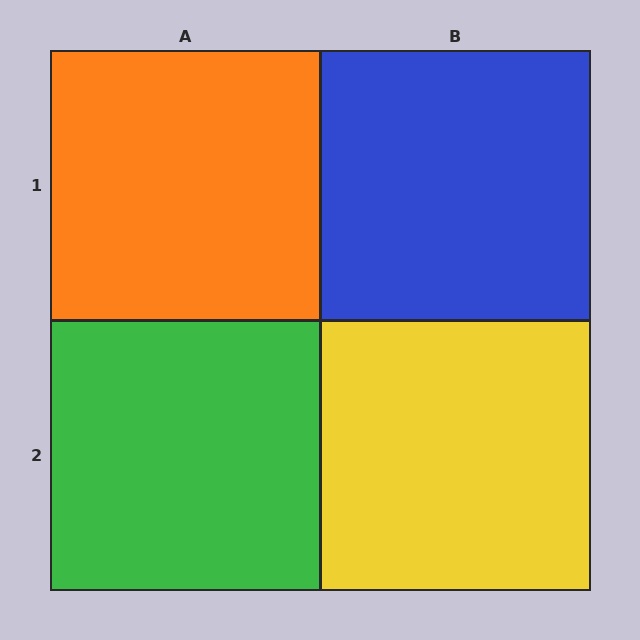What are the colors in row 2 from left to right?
Green, yellow.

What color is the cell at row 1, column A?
Orange.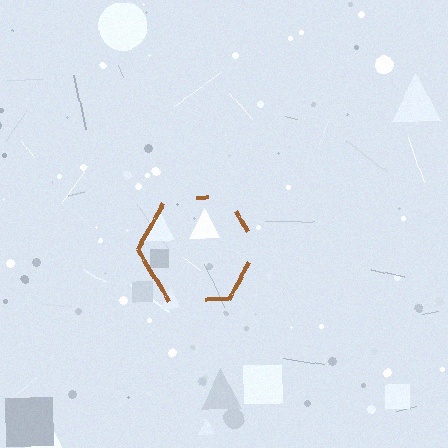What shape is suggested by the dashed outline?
The dashed outline suggests a hexagon.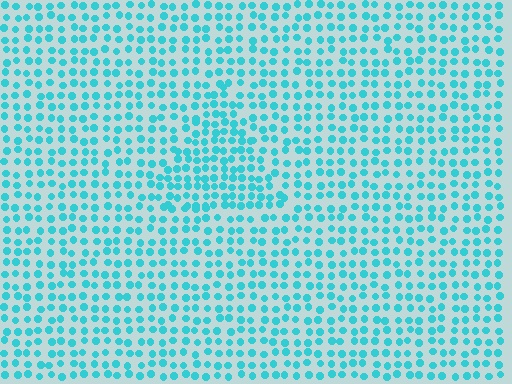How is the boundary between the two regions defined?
The boundary is defined by a change in element density (approximately 1.5x ratio). All elements are the same color, size, and shape.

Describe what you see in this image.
The image contains small cyan elements arranged at two different densities. A triangle-shaped region is visible where the elements are more densely packed than the surrounding area.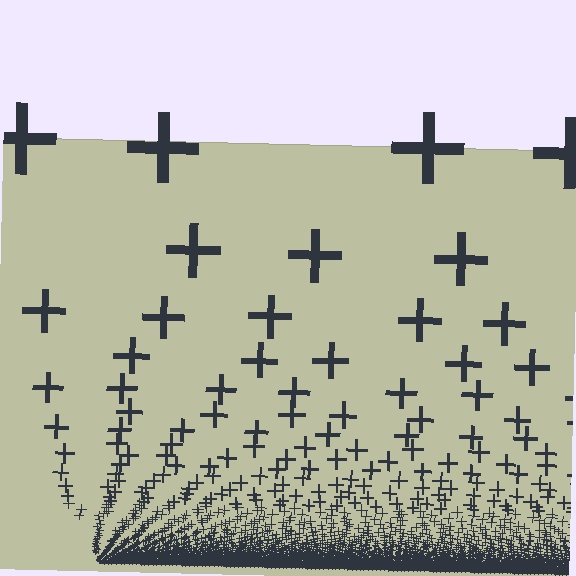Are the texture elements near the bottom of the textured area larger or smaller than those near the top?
Smaller. The gradient is inverted — elements near the bottom are smaller and denser.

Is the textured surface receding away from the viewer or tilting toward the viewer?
The surface appears to tilt toward the viewer. Texture elements get larger and sparser toward the top.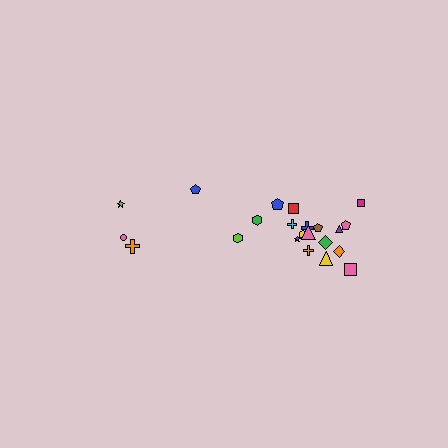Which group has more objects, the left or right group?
The right group.